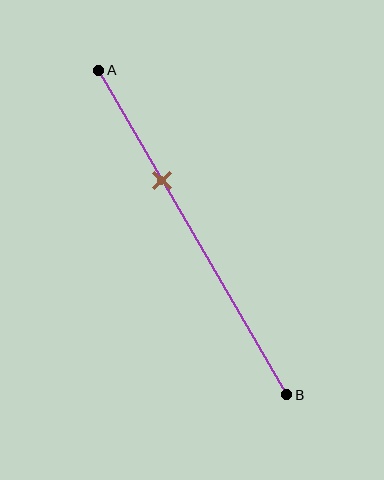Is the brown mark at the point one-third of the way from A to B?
Yes, the mark is approximately at the one-third point.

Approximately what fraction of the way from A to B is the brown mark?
The brown mark is approximately 35% of the way from A to B.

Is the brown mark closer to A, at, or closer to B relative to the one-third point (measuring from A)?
The brown mark is approximately at the one-third point of segment AB.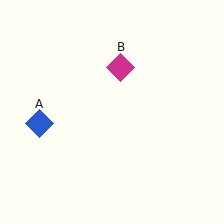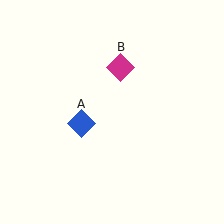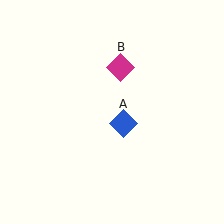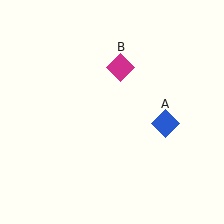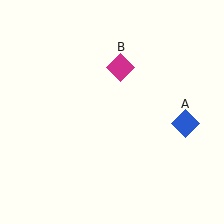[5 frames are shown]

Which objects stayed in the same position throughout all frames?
Magenta diamond (object B) remained stationary.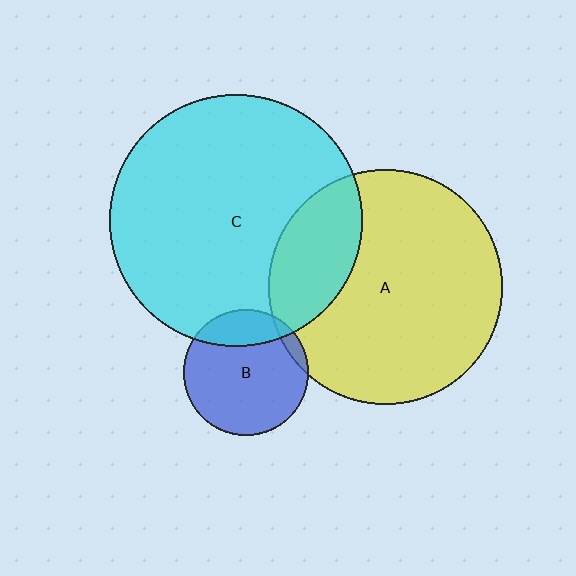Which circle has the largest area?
Circle C (cyan).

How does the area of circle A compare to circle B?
Approximately 3.5 times.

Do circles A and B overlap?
Yes.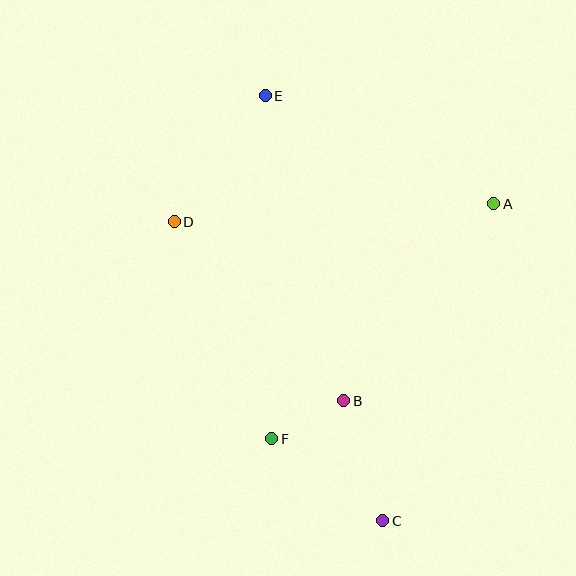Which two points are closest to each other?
Points B and F are closest to each other.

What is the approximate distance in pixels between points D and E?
The distance between D and E is approximately 155 pixels.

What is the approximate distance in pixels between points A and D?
The distance between A and D is approximately 320 pixels.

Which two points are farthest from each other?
Points C and E are farthest from each other.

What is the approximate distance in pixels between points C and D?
The distance between C and D is approximately 365 pixels.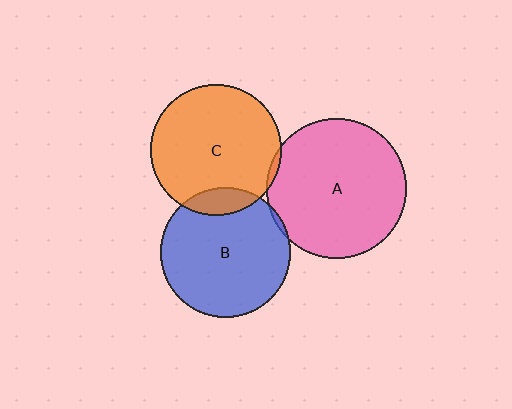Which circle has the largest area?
Circle A (pink).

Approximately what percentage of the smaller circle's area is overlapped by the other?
Approximately 5%.